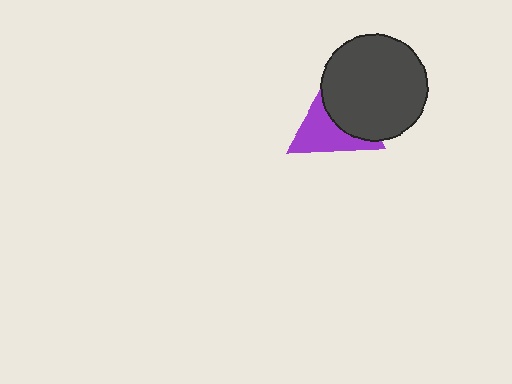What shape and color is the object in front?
The object in front is a dark gray circle.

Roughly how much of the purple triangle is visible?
About half of it is visible (roughly 53%).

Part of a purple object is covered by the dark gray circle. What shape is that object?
It is a triangle.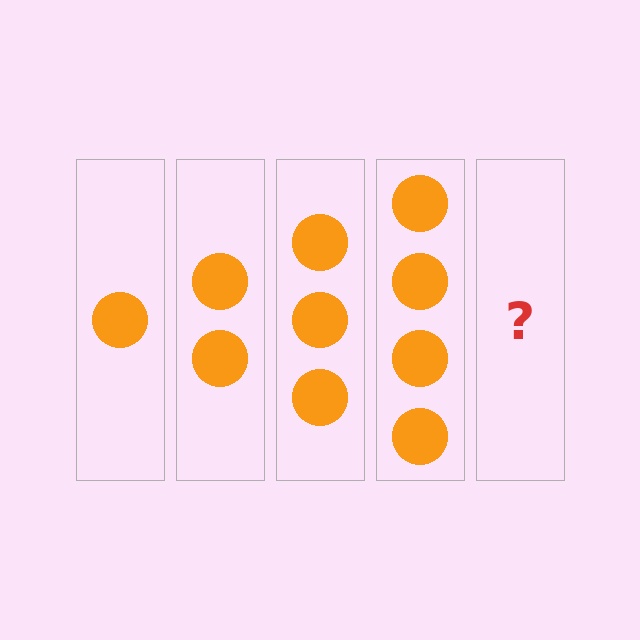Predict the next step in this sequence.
The next step is 5 circles.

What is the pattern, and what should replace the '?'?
The pattern is that each step adds one more circle. The '?' should be 5 circles.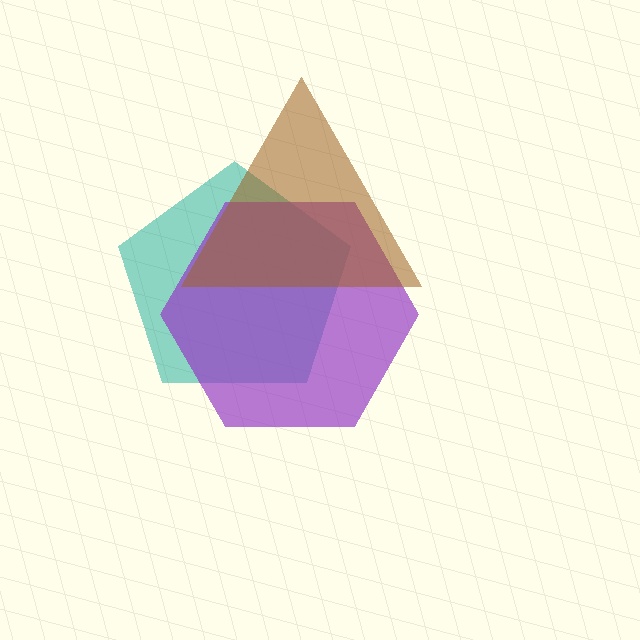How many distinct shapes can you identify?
There are 3 distinct shapes: a teal pentagon, a purple hexagon, a brown triangle.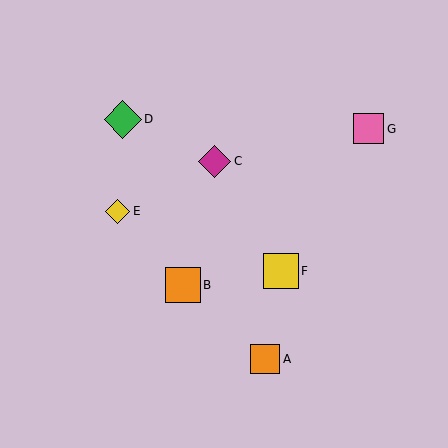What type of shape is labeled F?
Shape F is a yellow square.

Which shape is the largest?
The green diamond (labeled D) is the largest.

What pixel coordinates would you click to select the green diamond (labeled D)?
Click at (123, 119) to select the green diamond D.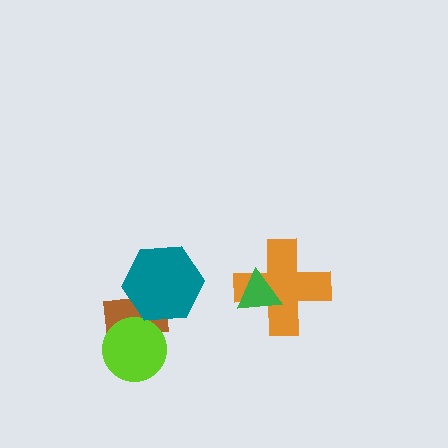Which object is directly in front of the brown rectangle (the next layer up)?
The lime circle is directly in front of the brown rectangle.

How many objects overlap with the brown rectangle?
2 objects overlap with the brown rectangle.